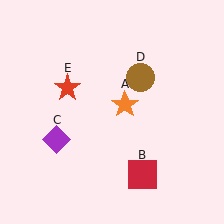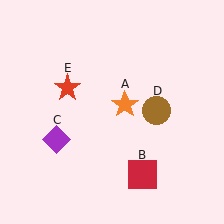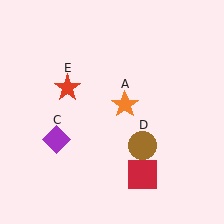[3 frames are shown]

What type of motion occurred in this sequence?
The brown circle (object D) rotated clockwise around the center of the scene.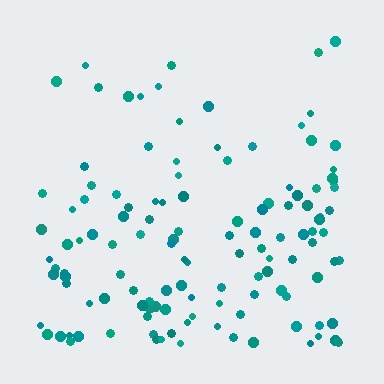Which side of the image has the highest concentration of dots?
The bottom.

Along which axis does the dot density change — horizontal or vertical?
Vertical.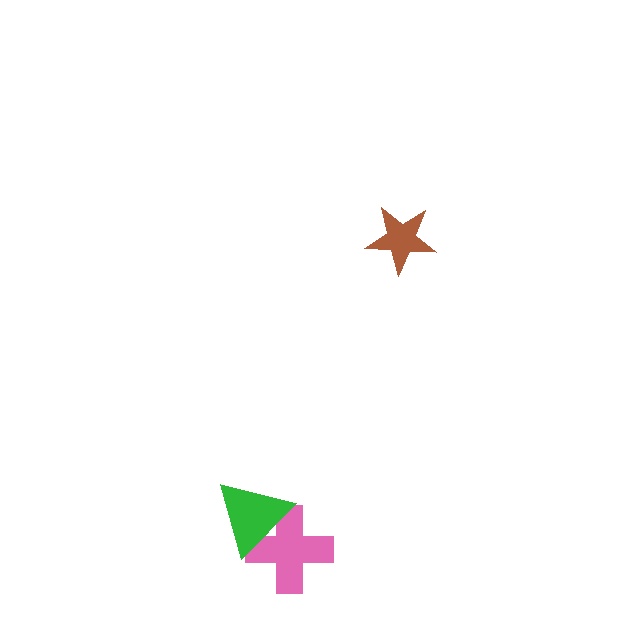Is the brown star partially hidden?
No, no other shape covers it.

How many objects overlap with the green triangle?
1 object overlaps with the green triangle.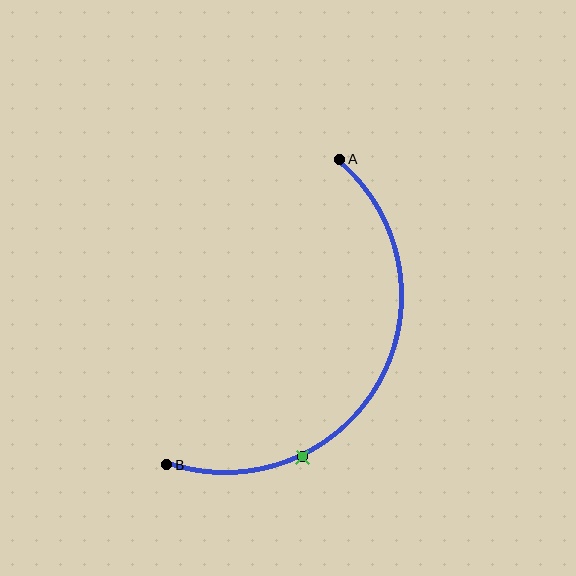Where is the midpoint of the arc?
The arc midpoint is the point on the curve farthest from the straight line joining A and B. It sits to the right of that line.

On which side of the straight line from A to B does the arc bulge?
The arc bulges to the right of the straight line connecting A and B.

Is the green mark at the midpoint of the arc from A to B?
No. The green mark lies on the arc but is closer to endpoint B. The arc midpoint would be at the point on the curve equidistant along the arc from both A and B.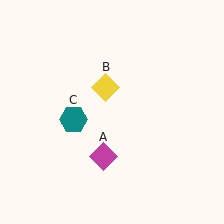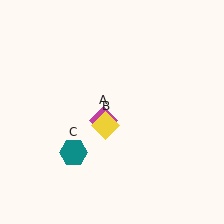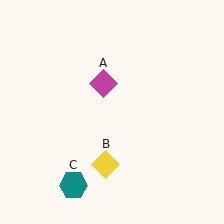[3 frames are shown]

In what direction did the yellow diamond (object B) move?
The yellow diamond (object B) moved down.